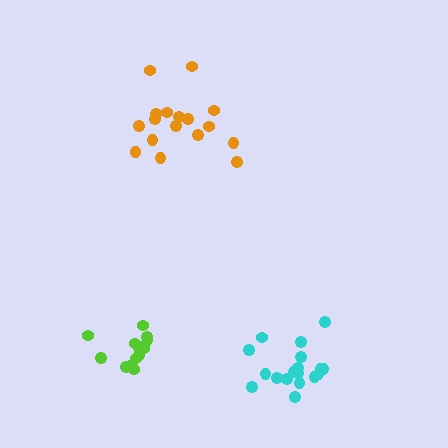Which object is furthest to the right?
The cyan cluster is rightmost.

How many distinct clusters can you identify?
There are 3 distinct clusters.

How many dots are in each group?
Group 1: 17 dots, Group 2: 13 dots, Group 3: 18 dots (48 total).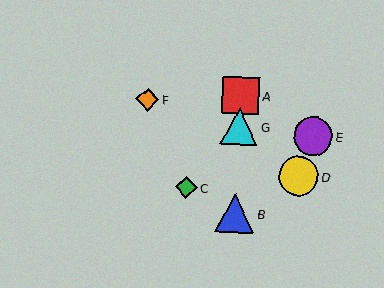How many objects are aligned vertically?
3 objects (A, B, G) are aligned vertically.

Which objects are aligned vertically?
Objects A, B, G are aligned vertically.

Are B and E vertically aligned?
No, B is at x≈235 and E is at x≈313.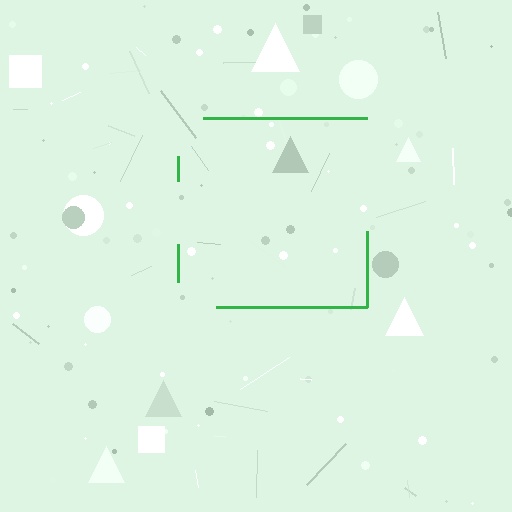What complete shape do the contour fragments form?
The contour fragments form a square.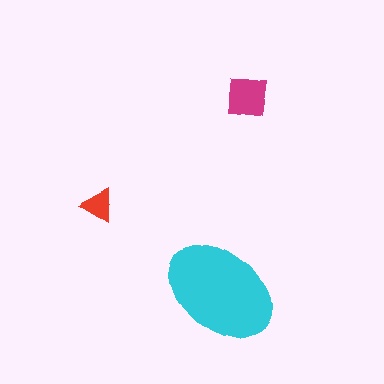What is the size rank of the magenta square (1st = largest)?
2nd.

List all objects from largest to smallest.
The cyan ellipse, the magenta square, the red triangle.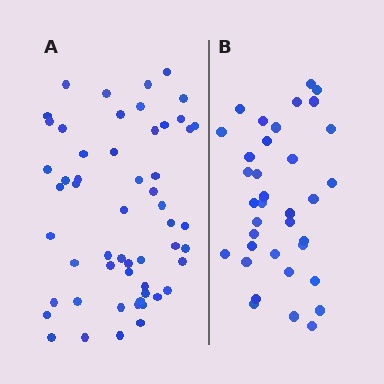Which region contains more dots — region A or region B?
Region A (the left region) has more dots.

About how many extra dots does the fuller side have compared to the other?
Region A has approximately 20 more dots than region B.